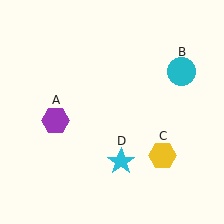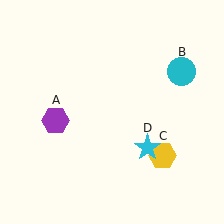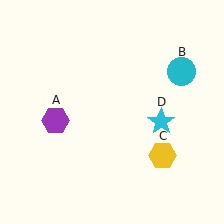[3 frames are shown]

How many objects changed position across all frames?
1 object changed position: cyan star (object D).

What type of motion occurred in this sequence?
The cyan star (object D) rotated counterclockwise around the center of the scene.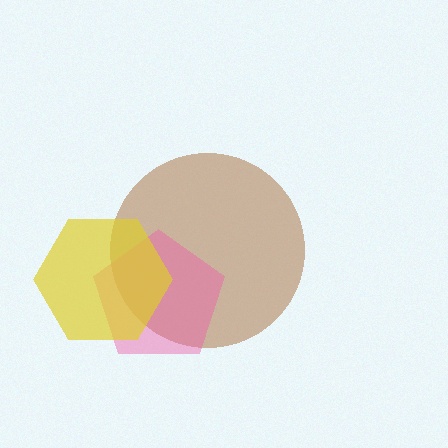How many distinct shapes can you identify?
There are 3 distinct shapes: a brown circle, a pink pentagon, a yellow hexagon.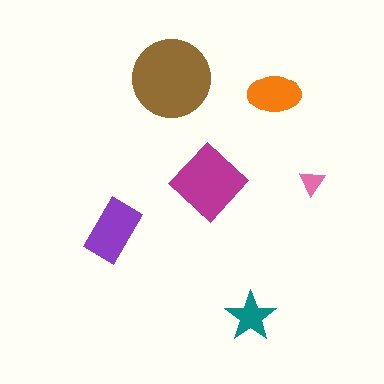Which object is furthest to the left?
The purple rectangle is leftmost.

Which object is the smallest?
The pink triangle.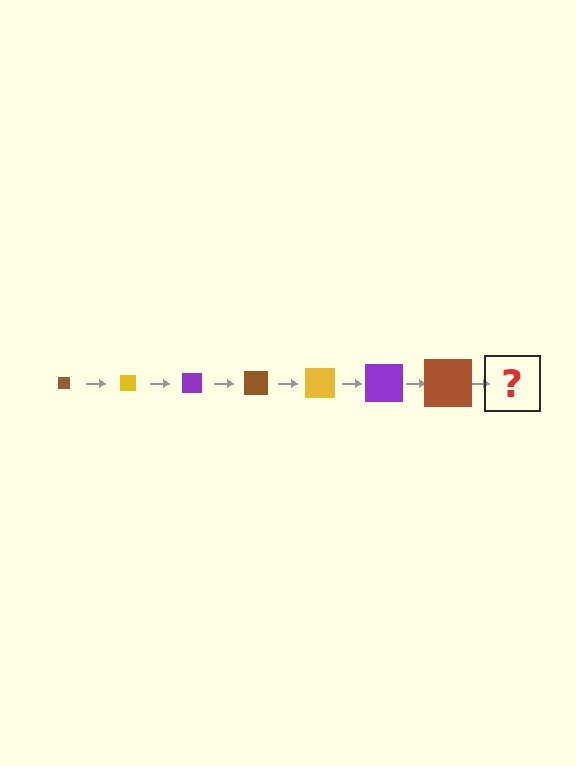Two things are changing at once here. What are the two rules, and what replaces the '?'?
The two rules are that the square grows larger each step and the color cycles through brown, yellow, and purple. The '?' should be a yellow square, larger than the previous one.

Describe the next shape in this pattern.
It should be a yellow square, larger than the previous one.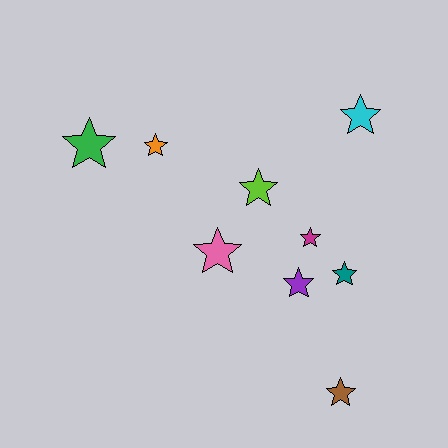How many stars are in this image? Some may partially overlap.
There are 9 stars.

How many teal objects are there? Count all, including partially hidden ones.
There is 1 teal object.